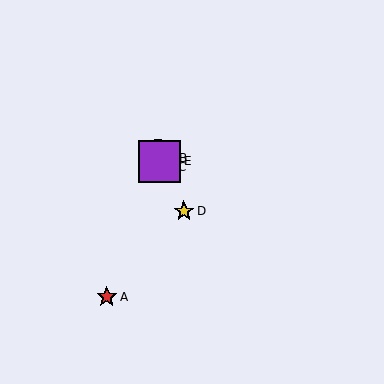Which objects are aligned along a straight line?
Objects B, C, D, E are aligned along a straight line.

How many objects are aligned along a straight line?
4 objects (B, C, D, E) are aligned along a straight line.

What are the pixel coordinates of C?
Object C is at (163, 167).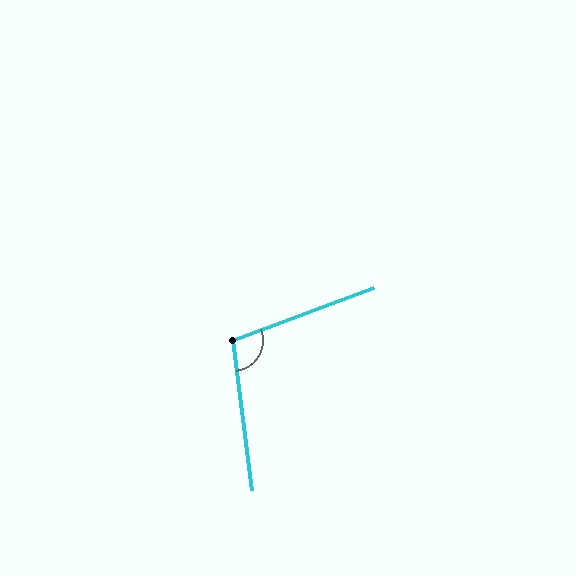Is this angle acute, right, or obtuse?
It is obtuse.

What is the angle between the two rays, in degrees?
Approximately 104 degrees.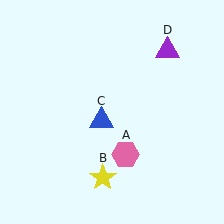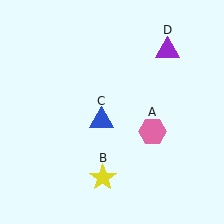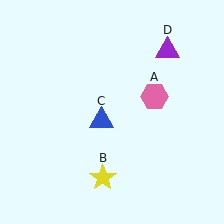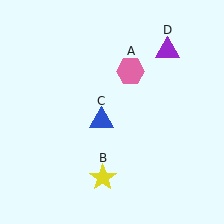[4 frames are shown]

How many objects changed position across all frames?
1 object changed position: pink hexagon (object A).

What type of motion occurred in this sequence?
The pink hexagon (object A) rotated counterclockwise around the center of the scene.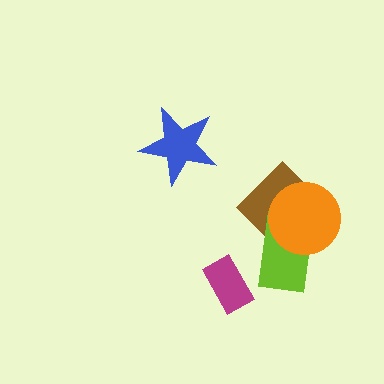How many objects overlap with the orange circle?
2 objects overlap with the orange circle.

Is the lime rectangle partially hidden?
Yes, it is partially covered by another shape.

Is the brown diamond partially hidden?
Yes, it is partially covered by another shape.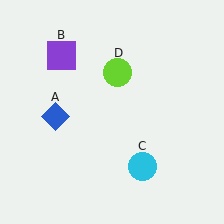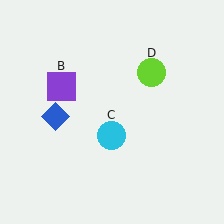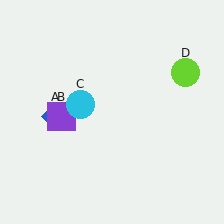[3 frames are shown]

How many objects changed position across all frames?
3 objects changed position: purple square (object B), cyan circle (object C), lime circle (object D).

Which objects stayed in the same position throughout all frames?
Blue diamond (object A) remained stationary.